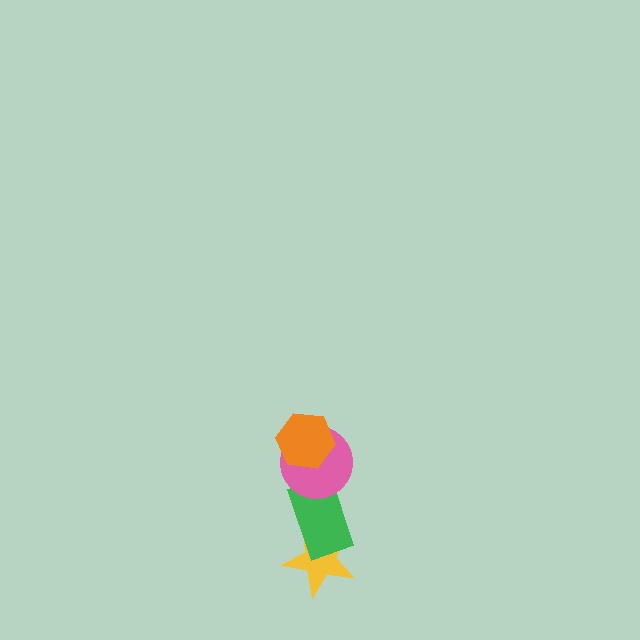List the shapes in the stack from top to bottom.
From top to bottom: the orange hexagon, the pink circle, the green rectangle, the yellow star.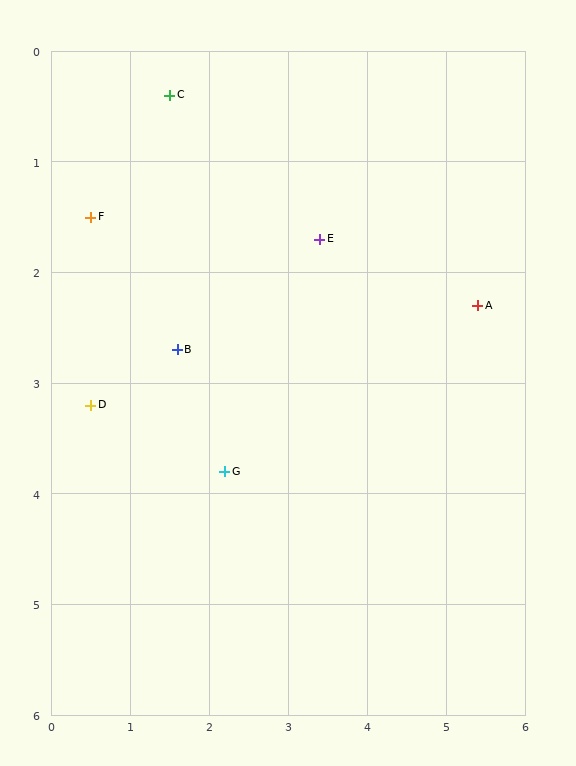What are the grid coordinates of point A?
Point A is at approximately (5.4, 2.3).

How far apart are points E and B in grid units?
Points E and B are about 2.1 grid units apart.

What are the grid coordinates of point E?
Point E is at approximately (3.4, 1.7).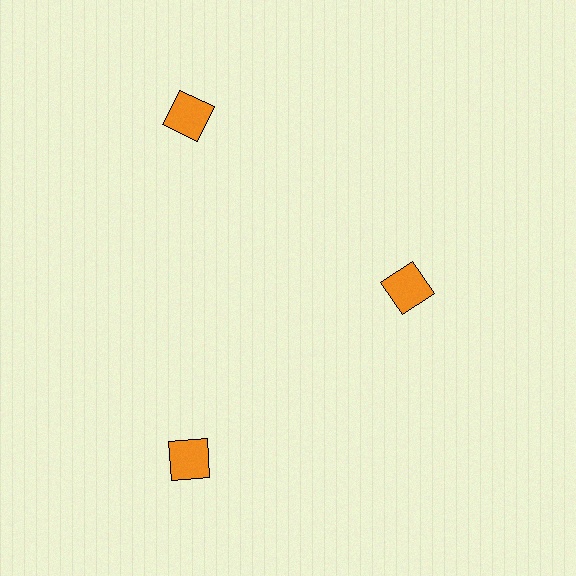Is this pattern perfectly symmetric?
No. The 3 orange squares are arranged in a ring, but one element near the 3 o'clock position is pulled inward toward the center, breaking the 3-fold rotational symmetry.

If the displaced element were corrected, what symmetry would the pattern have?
It would have 3-fold rotational symmetry — the pattern would map onto itself every 120 degrees.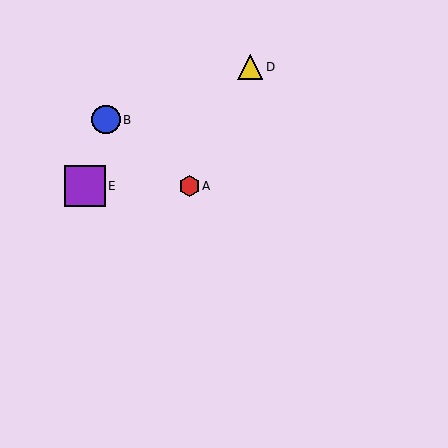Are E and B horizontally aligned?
No, E is at y≈186 and B is at y≈120.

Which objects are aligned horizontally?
Objects A, C, E are aligned horizontally.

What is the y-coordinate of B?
Object B is at y≈120.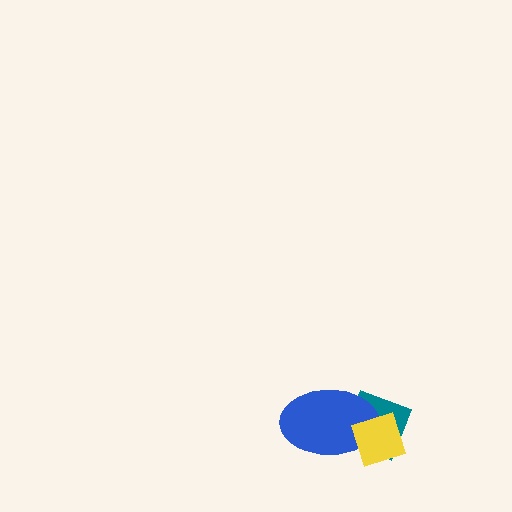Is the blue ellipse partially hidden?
Yes, it is partially covered by another shape.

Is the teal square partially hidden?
Yes, it is partially covered by another shape.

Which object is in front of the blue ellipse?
The yellow diamond is in front of the blue ellipse.